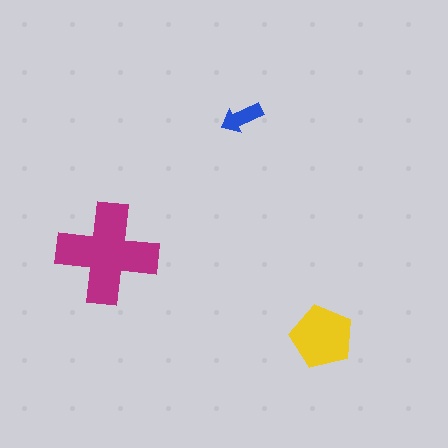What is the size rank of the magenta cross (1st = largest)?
1st.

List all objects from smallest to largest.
The blue arrow, the yellow pentagon, the magenta cross.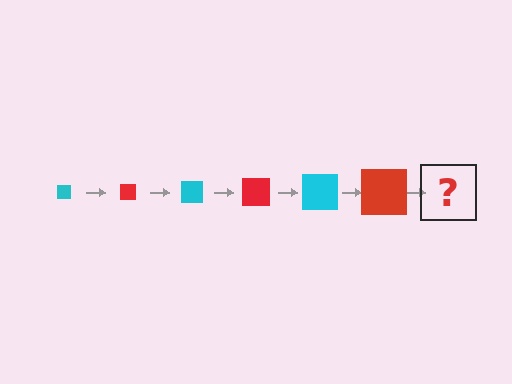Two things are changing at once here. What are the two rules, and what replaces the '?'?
The two rules are that the square grows larger each step and the color cycles through cyan and red. The '?' should be a cyan square, larger than the previous one.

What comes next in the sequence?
The next element should be a cyan square, larger than the previous one.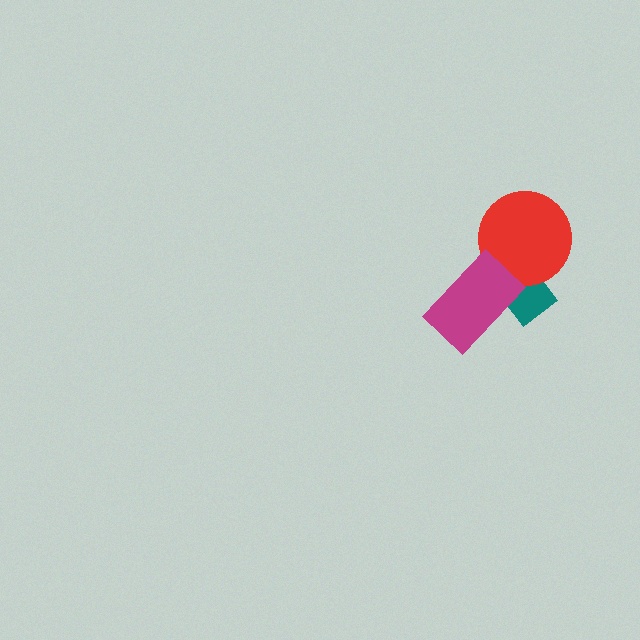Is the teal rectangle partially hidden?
Yes, it is partially covered by another shape.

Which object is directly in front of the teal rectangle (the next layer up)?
The red circle is directly in front of the teal rectangle.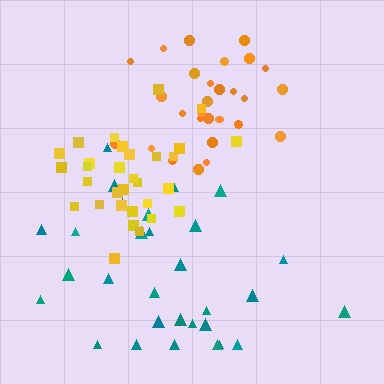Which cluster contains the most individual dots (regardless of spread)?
Yellow (31).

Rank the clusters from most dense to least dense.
yellow, orange, teal.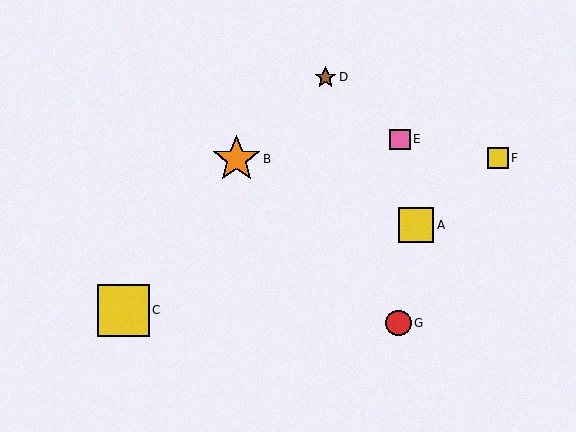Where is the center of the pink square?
The center of the pink square is at (400, 139).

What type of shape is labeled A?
Shape A is a yellow square.